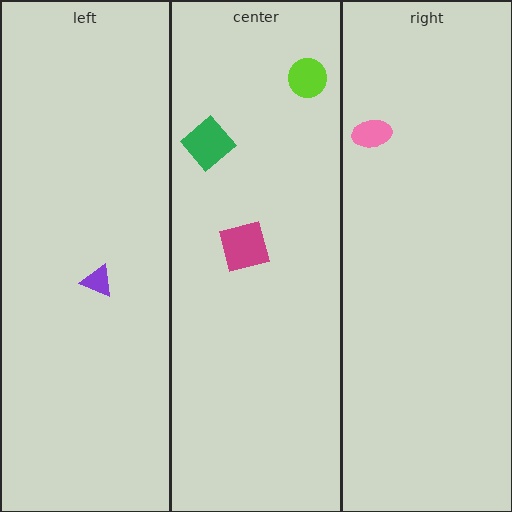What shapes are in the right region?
The pink ellipse.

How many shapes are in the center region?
3.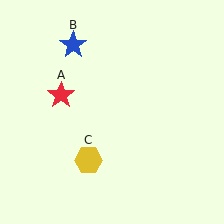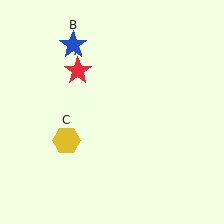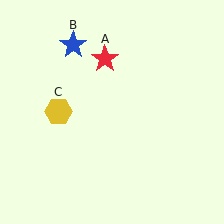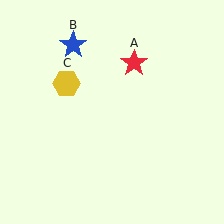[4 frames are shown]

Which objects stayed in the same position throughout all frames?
Blue star (object B) remained stationary.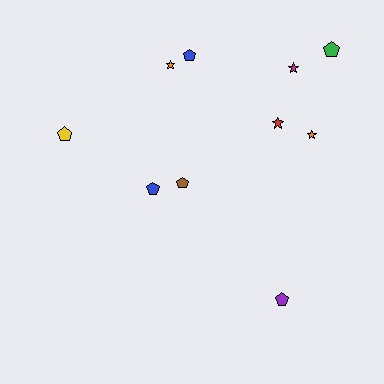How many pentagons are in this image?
There are 6 pentagons.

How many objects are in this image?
There are 10 objects.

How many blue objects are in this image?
There are 2 blue objects.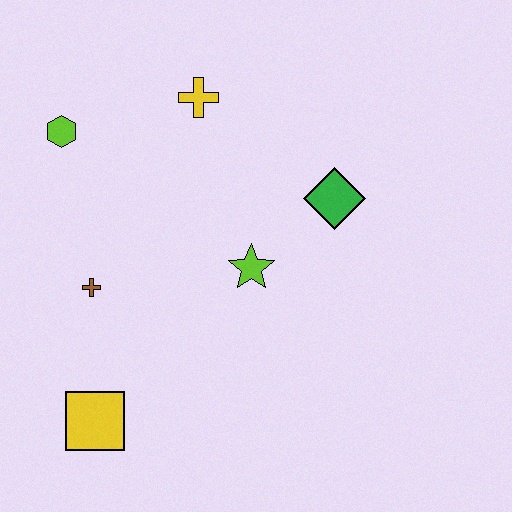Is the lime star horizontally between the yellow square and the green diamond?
Yes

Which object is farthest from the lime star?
The lime hexagon is farthest from the lime star.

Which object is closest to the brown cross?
The yellow square is closest to the brown cross.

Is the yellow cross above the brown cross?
Yes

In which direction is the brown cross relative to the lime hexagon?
The brown cross is below the lime hexagon.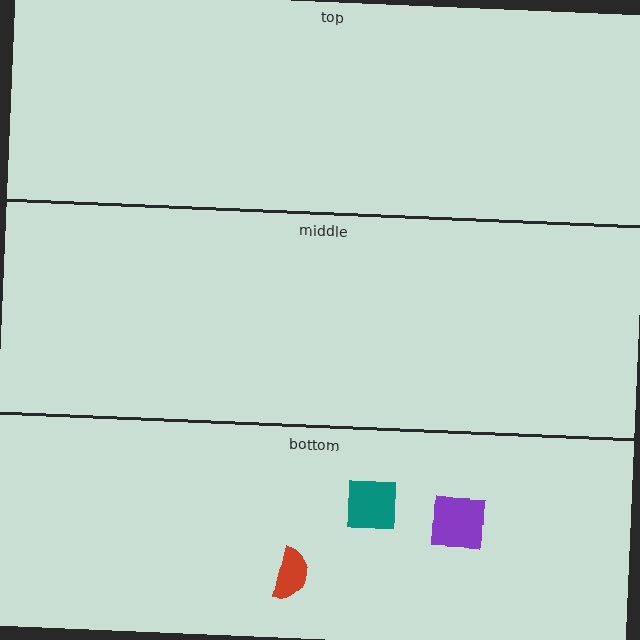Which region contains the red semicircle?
The bottom region.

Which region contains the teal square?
The bottom region.